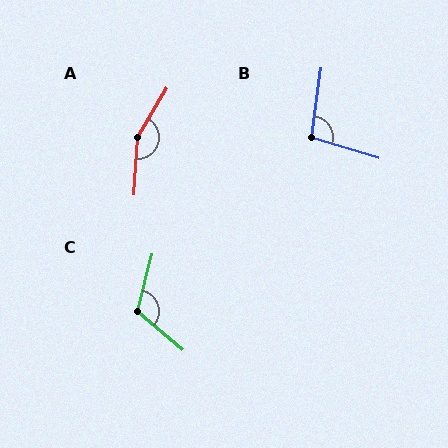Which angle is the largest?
A, at approximately 152 degrees.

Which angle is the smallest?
B, at approximately 99 degrees.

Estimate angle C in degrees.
Approximately 115 degrees.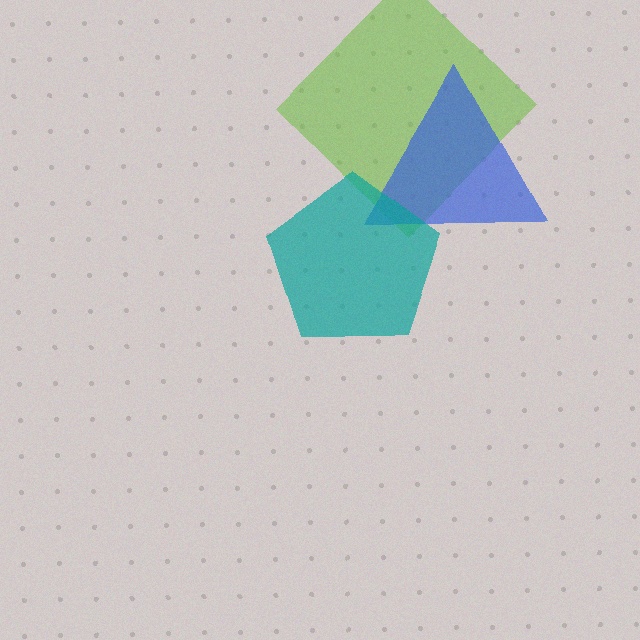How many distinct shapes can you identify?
There are 3 distinct shapes: a lime diamond, a blue triangle, a teal pentagon.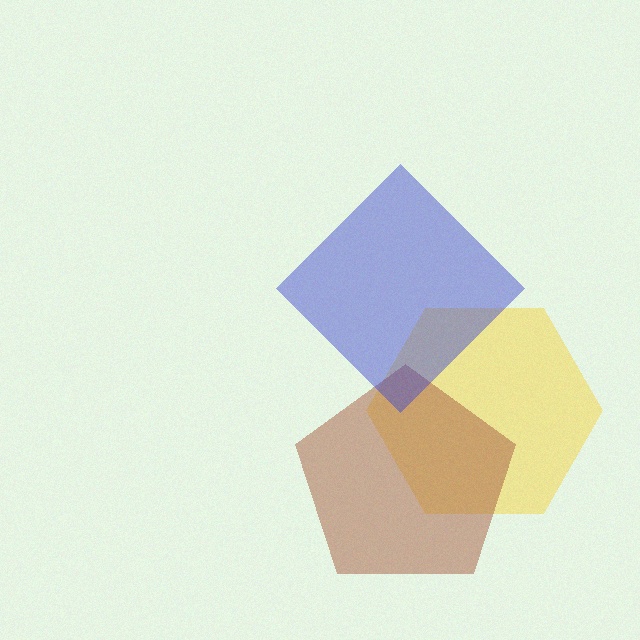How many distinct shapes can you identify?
There are 3 distinct shapes: a yellow hexagon, a brown pentagon, a blue diamond.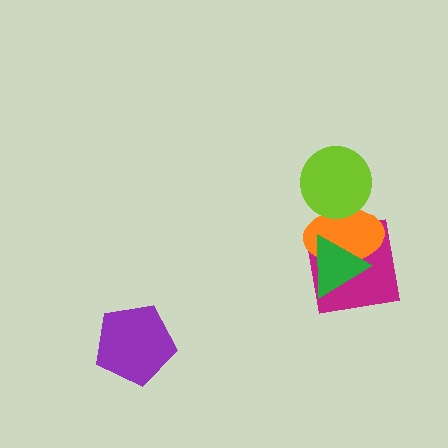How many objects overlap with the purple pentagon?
0 objects overlap with the purple pentagon.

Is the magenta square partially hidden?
Yes, it is partially covered by another shape.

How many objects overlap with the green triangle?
2 objects overlap with the green triangle.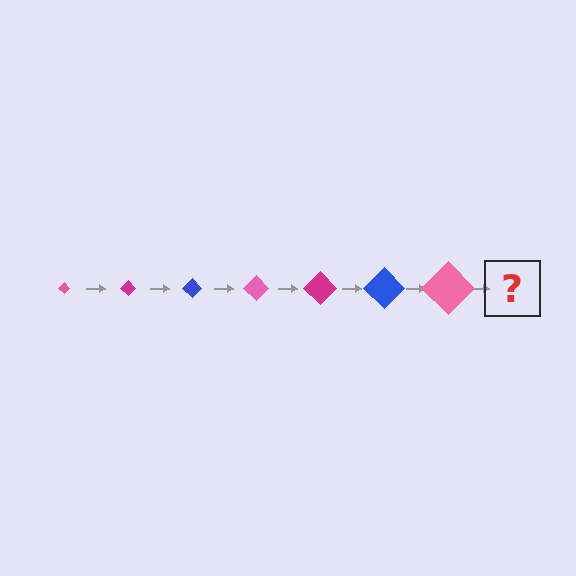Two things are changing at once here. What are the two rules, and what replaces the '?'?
The two rules are that the diamond grows larger each step and the color cycles through pink, magenta, and blue. The '?' should be a magenta diamond, larger than the previous one.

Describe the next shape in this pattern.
It should be a magenta diamond, larger than the previous one.